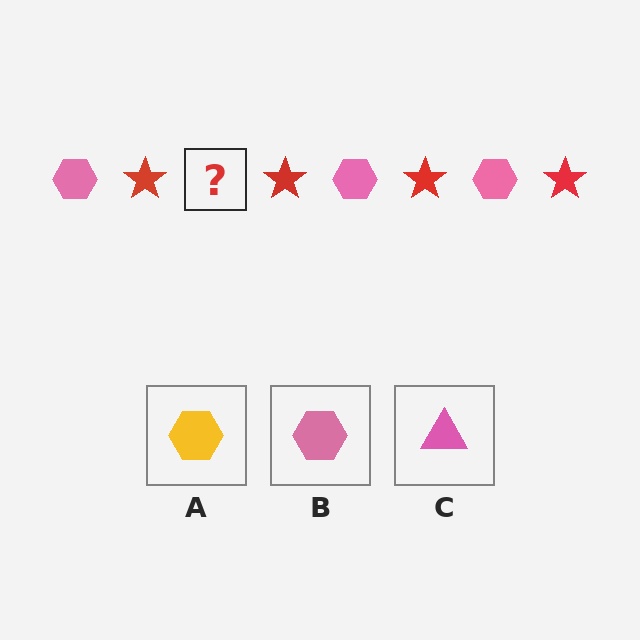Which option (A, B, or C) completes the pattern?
B.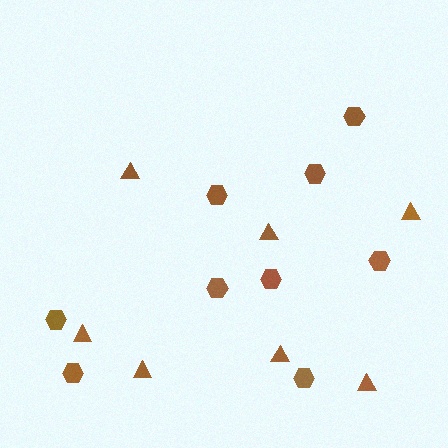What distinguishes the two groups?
There are 2 groups: one group of hexagons (9) and one group of triangles (7).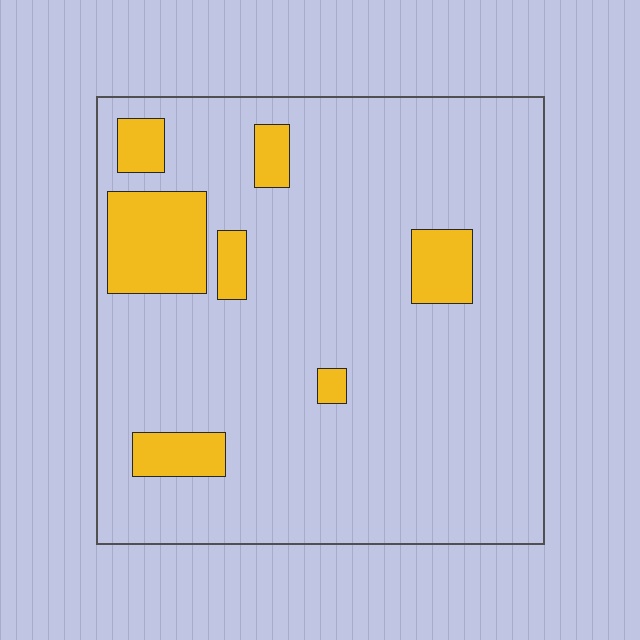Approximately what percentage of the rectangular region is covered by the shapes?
Approximately 15%.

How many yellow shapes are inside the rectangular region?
7.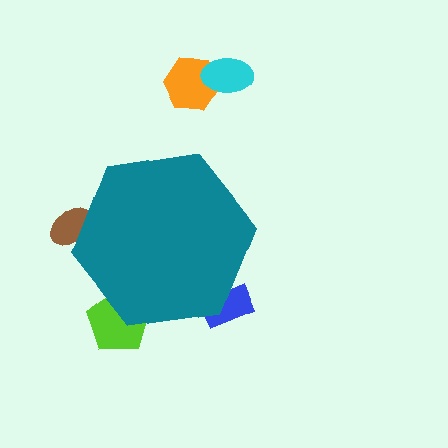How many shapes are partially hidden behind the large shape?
3 shapes are partially hidden.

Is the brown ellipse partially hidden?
Yes, the brown ellipse is partially hidden behind the teal hexagon.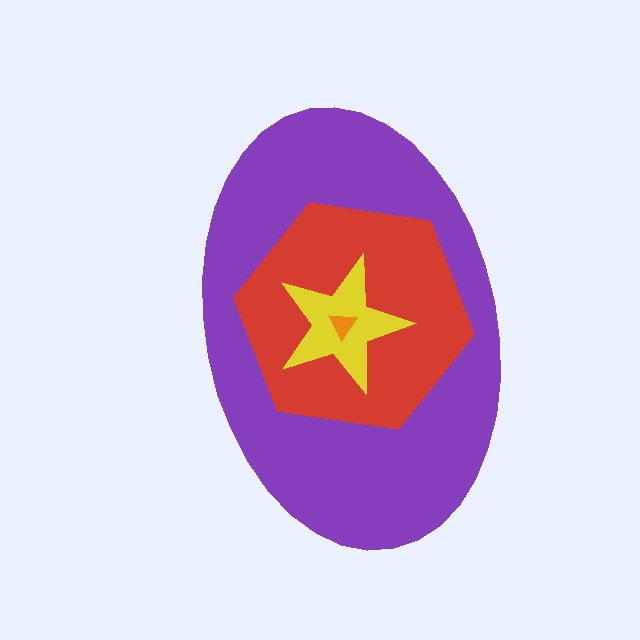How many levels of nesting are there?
4.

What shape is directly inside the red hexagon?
The yellow star.